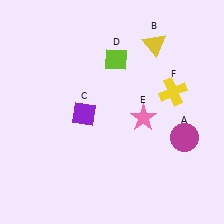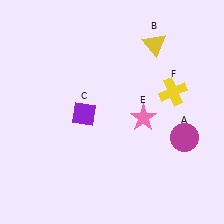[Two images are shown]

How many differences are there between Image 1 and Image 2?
There is 1 difference between the two images.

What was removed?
The lime diamond (D) was removed in Image 2.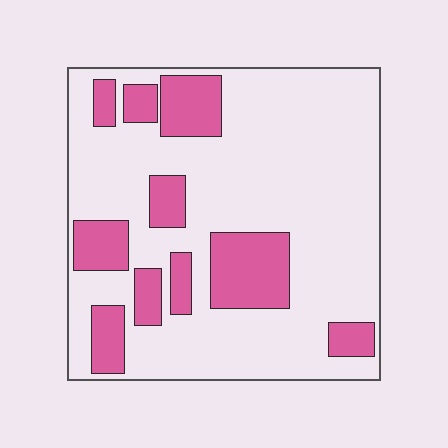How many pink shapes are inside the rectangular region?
10.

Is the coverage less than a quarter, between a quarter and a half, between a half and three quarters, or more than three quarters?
Less than a quarter.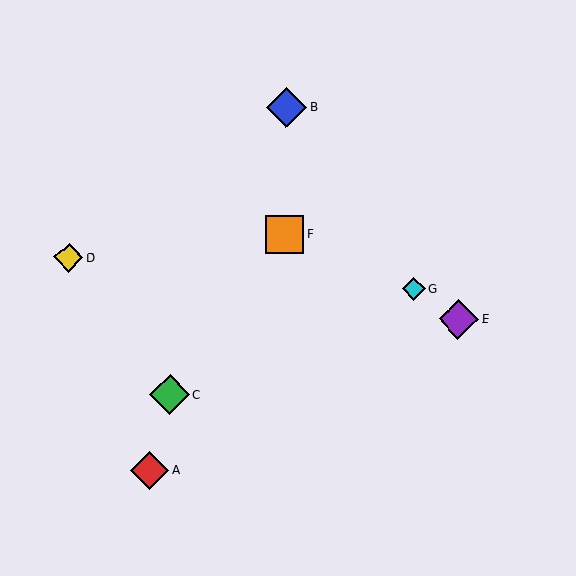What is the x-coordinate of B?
Object B is at x≈286.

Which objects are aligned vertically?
Objects B, F are aligned vertically.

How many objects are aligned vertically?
2 objects (B, F) are aligned vertically.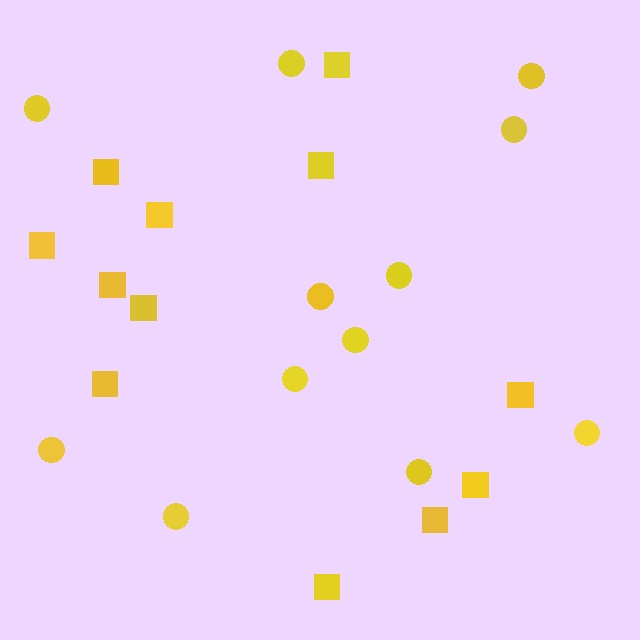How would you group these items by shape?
There are 2 groups: one group of circles (12) and one group of squares (12).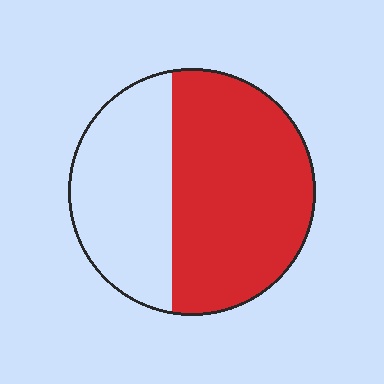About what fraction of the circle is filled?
About three fifths (3/5).